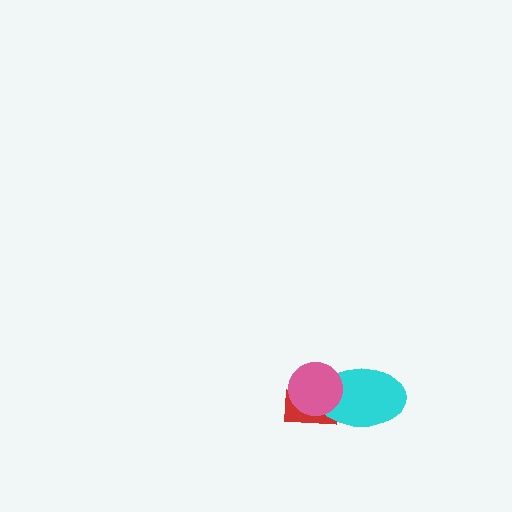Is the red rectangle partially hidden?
Yes, it is partially covered by another shape.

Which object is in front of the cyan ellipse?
The pink circle is in front of the cyan ellipse.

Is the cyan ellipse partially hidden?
Yes, it is partially covered by another shape.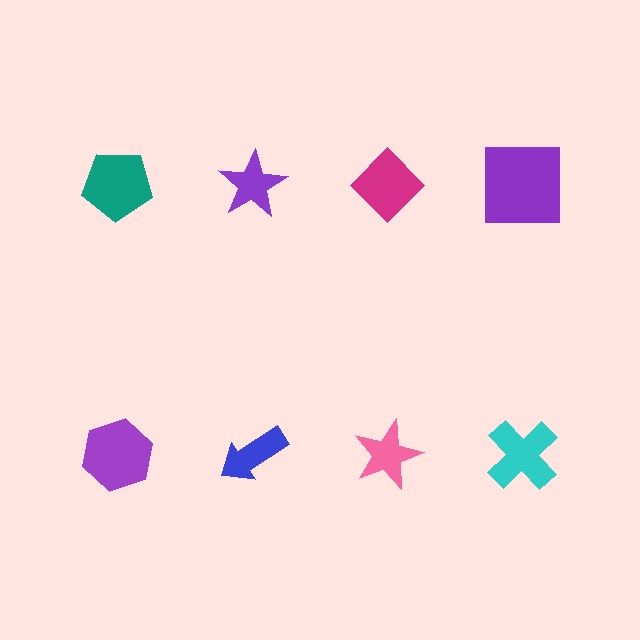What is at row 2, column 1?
A purple hexagon.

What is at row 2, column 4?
A cyan cross.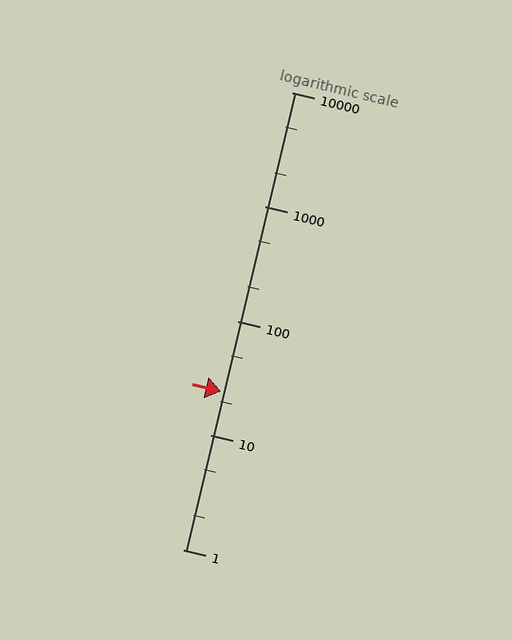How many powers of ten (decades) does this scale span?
The scale spans 4 decades, from 1 to 10000.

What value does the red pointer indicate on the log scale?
The pointer indicates approximately 24.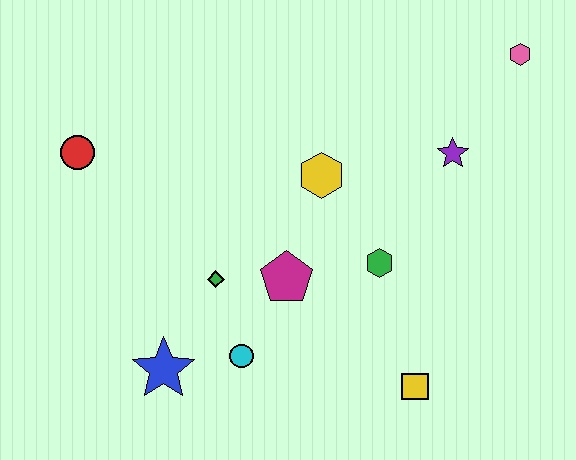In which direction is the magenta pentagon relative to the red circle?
The magenta pentagon is to the right of the red circle.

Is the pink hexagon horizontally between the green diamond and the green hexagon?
No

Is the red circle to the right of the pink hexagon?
No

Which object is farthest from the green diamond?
The pink hexagon is farthest from the green diamond.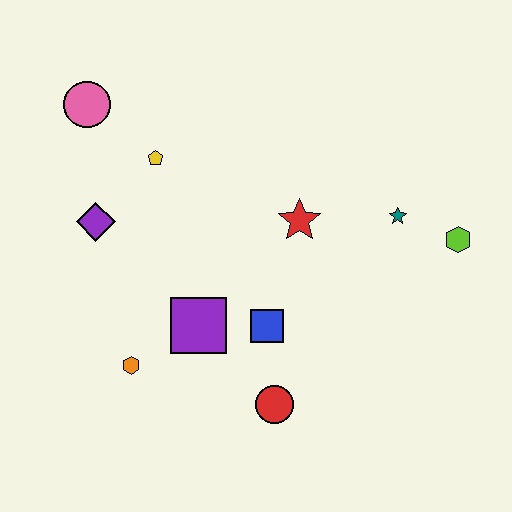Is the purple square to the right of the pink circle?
Yes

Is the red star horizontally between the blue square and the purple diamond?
No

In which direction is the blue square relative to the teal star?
The blue square is to the left of the teal star.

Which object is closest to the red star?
The teal star is closest to the red star.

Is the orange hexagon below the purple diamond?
Yes